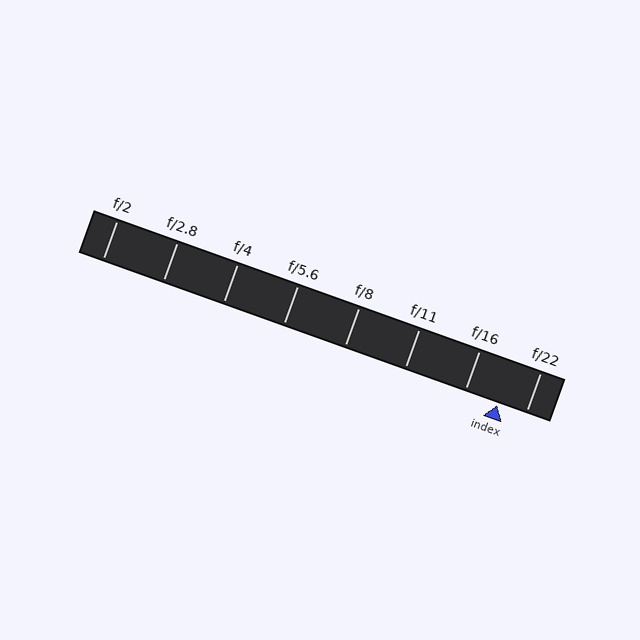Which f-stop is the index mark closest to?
The index mark is closest to f/22.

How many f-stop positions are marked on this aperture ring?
There are 8 f-stop positions marked.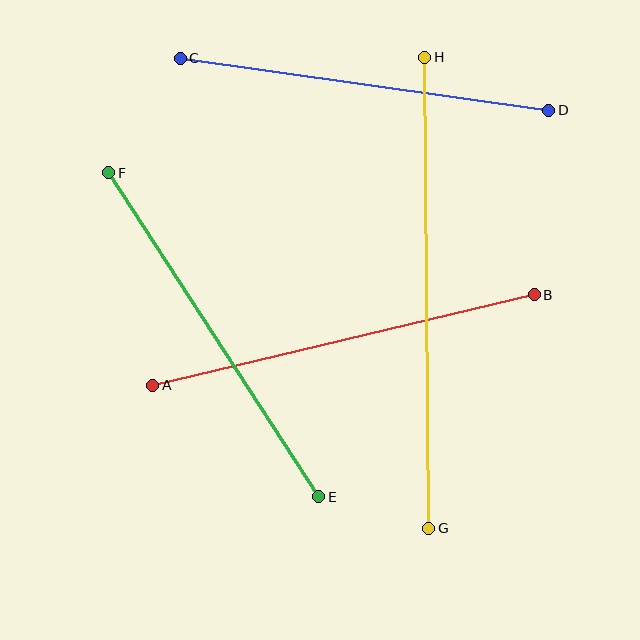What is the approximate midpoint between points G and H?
The midpoint is at approximately (427, 293) pixels.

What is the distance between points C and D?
The distance is approximately 372 pixels.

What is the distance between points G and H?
The distance is approximately 471 pixels.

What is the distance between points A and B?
The distance is approximately 392 pixels.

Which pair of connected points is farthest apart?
Points G and H are farthest apart.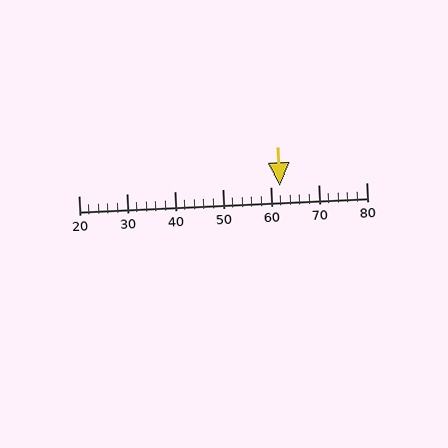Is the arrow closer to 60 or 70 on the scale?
The arrow is closer to 60.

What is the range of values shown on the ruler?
The ruler shows values from 20 to 80.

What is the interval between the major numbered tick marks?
The major tick marks are spaced 10 units apart.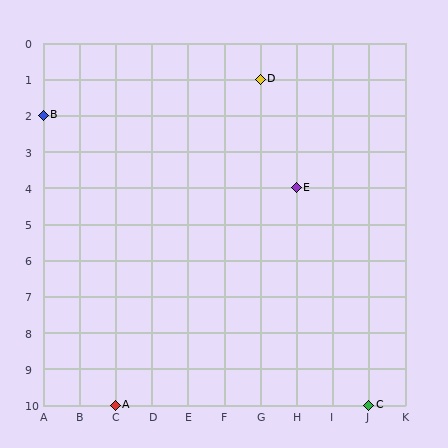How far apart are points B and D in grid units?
Points B and D are 6 columns and 1 row apart (about 6.1 grid units diagonally).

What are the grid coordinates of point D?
Point D is at grid coordinates (G, 1).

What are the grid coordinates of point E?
Point E is at grid coordinates (H, 4).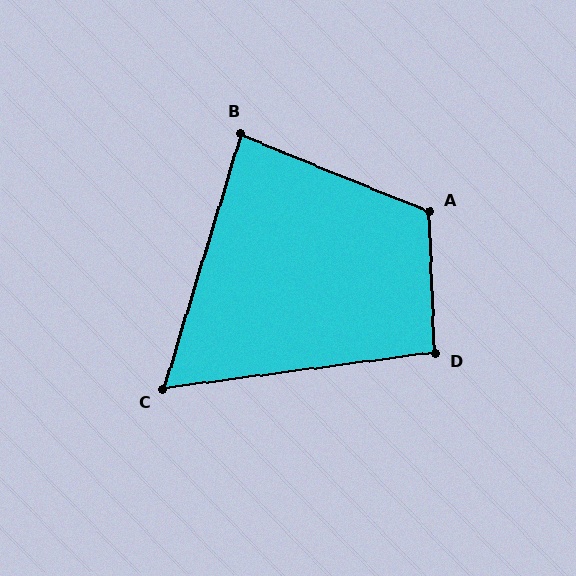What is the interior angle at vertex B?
Approximately 85 degrees (acute).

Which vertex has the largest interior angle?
A, at approximately 115 degrees.